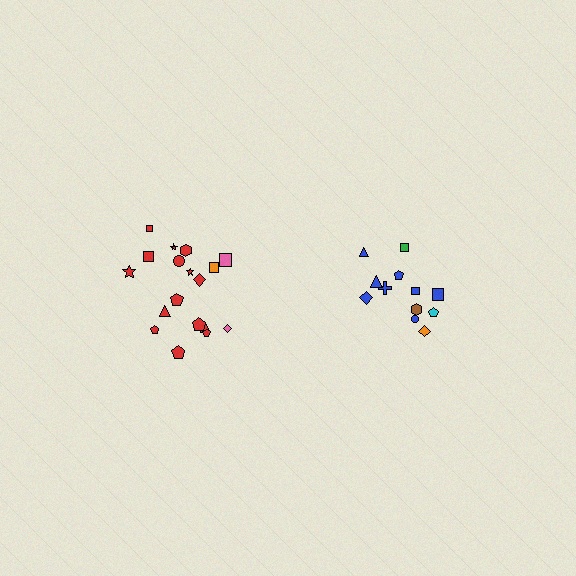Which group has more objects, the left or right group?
The left group.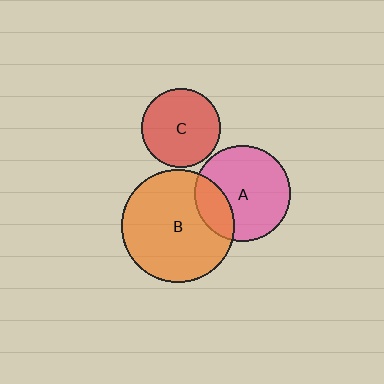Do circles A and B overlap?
Yes.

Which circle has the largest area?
Circle B (orange).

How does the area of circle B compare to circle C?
Approximately 2.0 times.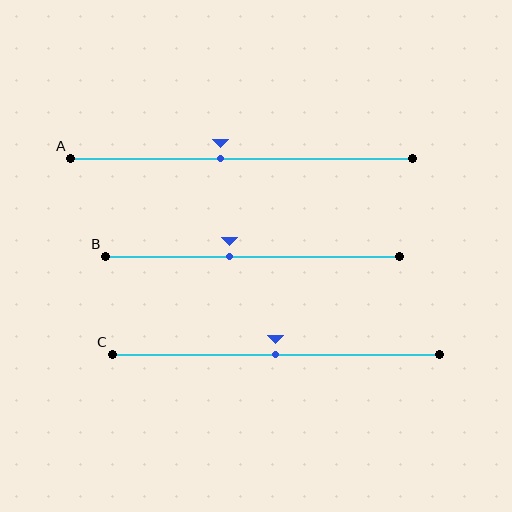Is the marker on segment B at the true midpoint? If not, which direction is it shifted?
No, the marker on segment B is shifted to the left by about 8% of the segment length.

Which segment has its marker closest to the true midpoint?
Segment C has its marker closest to the true midpoint.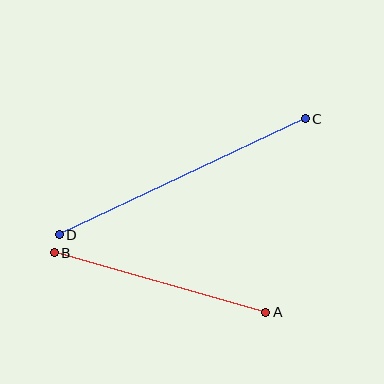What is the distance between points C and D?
The distance is approximately 272 pixels.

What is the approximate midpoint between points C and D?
The midpoint is at approximately (182, 177) pixels.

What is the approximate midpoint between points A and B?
The midpoint is at approximately (160, 282) pixels.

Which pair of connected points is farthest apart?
Points C and D are farthest apart.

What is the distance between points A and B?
The distance is approximately 220 pixels.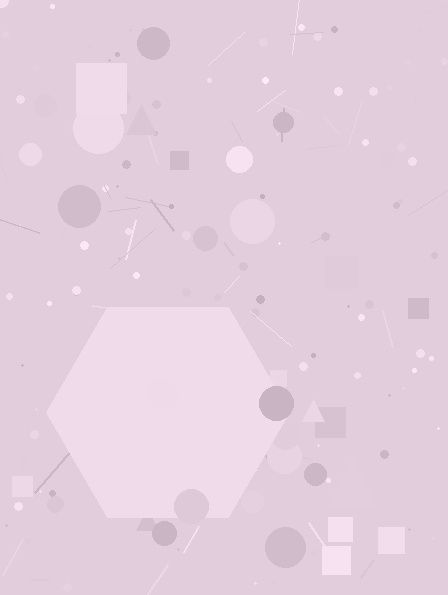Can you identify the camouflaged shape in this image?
The camouflaged shape is a hexagon.